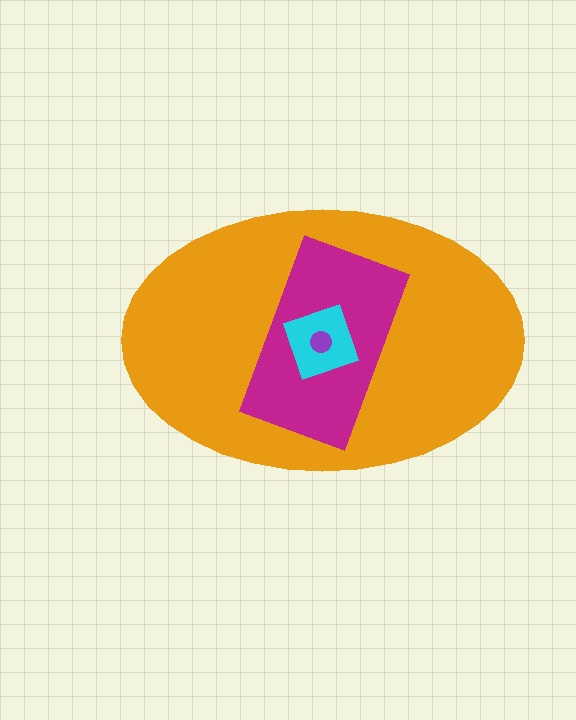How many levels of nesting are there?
4.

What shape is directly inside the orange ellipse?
The magenta rectangle.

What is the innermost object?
The purple circle.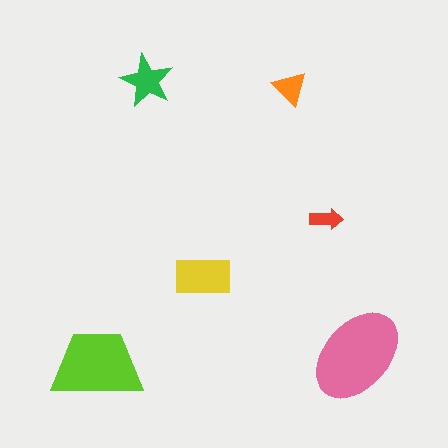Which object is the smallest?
The red arrow.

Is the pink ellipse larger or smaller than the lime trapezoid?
Larger.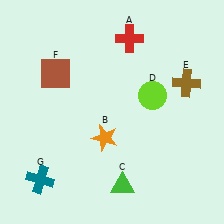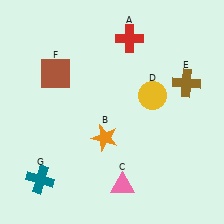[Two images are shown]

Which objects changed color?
C changed from green to pink. D changed from lime to yellow.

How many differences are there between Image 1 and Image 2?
There are 2 differences between the two images.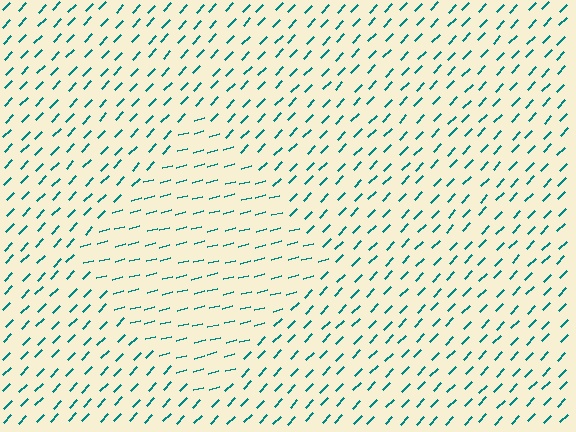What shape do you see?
I see a diamond.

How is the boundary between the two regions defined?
The boundary is defined purely by a change in line orientation (approximately 31 degrees difference). All lines are the same color and thickness.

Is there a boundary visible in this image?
Yes, there is a texture boundary formed by a change in line orientation.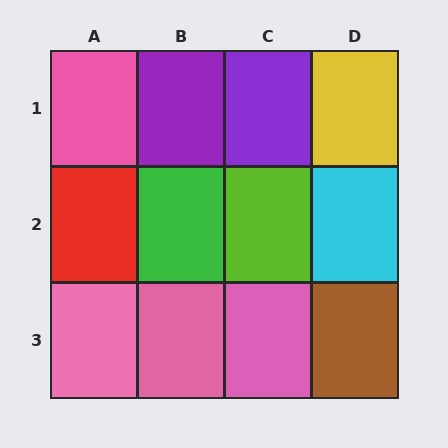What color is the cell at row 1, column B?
Purple.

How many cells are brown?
1 cell is brown.